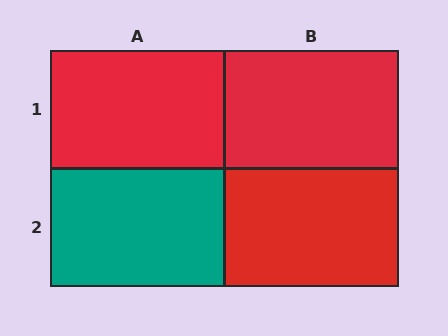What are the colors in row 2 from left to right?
Teal, red.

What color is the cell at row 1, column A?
Red.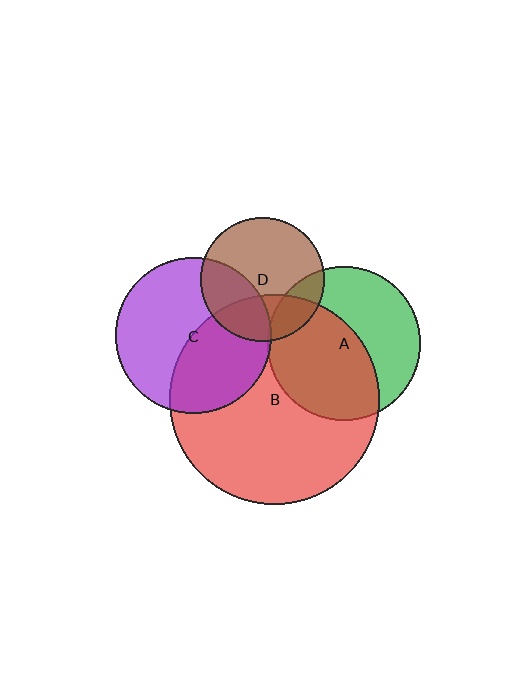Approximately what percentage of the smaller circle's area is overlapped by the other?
Approximately 30%.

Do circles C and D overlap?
Yes.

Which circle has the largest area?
Circle B (red).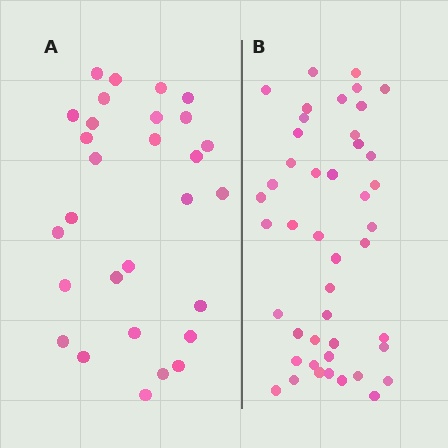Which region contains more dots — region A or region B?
Region B (the right region) has more dots.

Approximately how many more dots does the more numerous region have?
Region B has approximately 15 more dots than region A.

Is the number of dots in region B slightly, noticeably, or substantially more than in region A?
Region B has substantially more. The ratio is roughly 1.6 to 1.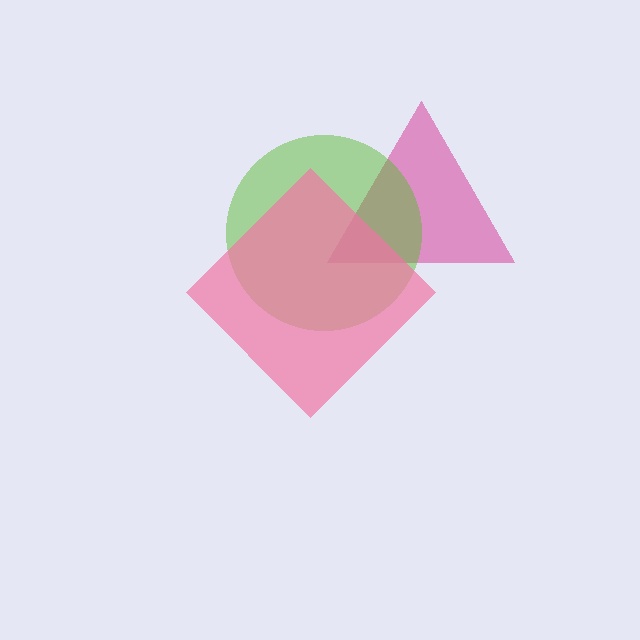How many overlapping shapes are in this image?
There are 3 overlapping shapes in the image.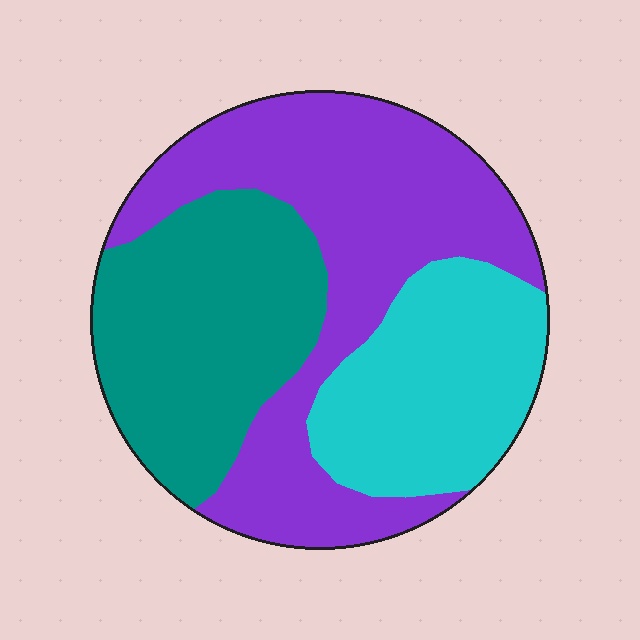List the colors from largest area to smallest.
From largest to smallest: purple, teal, cyan.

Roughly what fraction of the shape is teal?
Teal takes up about one third (1/3) of the shape.